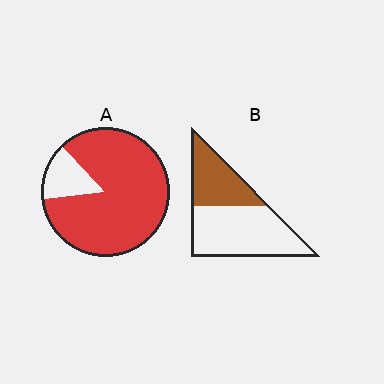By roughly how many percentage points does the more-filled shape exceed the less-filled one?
By roughly 50 percentage points (A over B).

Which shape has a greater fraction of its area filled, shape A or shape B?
Shape A.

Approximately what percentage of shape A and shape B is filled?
A is approximately 85% and B is approximately 35%.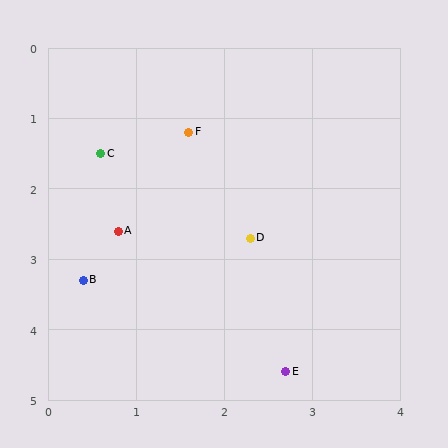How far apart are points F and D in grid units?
Points F and D are about 1.7 grid units apart.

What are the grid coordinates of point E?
Point E is at approximately (2.7, 4.6).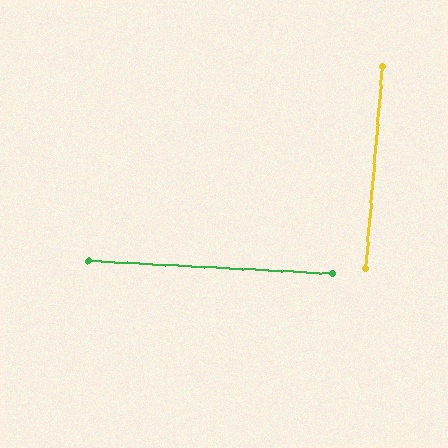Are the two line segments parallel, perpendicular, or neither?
Perpendicular — they meet at approximately 88°.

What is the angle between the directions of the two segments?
Approximately 88 degrees.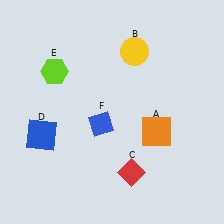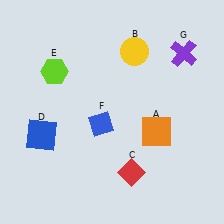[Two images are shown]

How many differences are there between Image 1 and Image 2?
There is 1 difference between the two images.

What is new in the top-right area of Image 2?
A purple cross (G) was added in the top-right area of Image 2.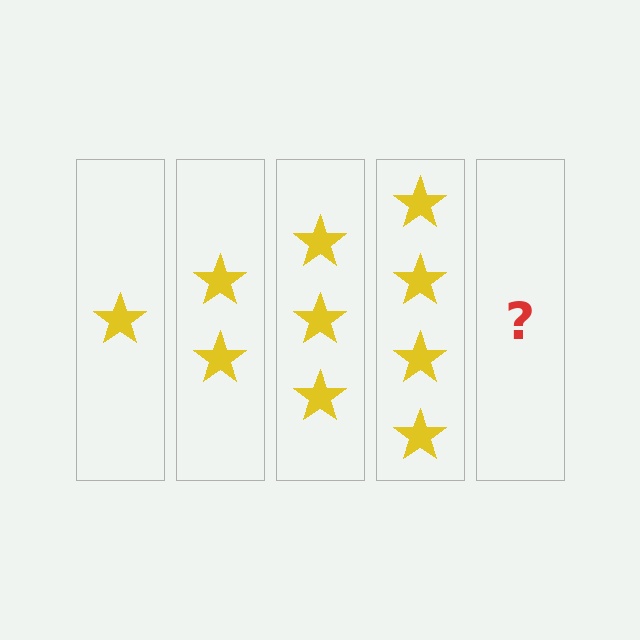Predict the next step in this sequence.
The next step is 5 stars.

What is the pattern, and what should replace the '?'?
The pattern is that each step adds one more star. The '?' should be 5 stars.